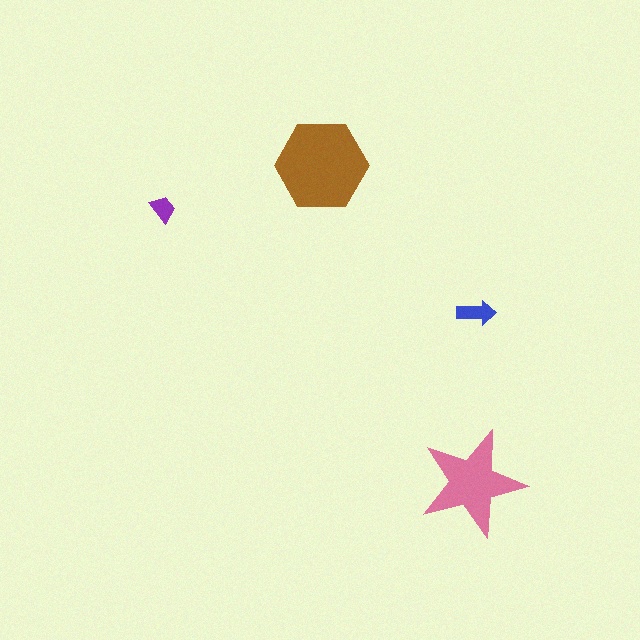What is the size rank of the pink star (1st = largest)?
2nd.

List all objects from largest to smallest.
The brown hexagon, the pink star, the blue arrow, the purple trapezoid.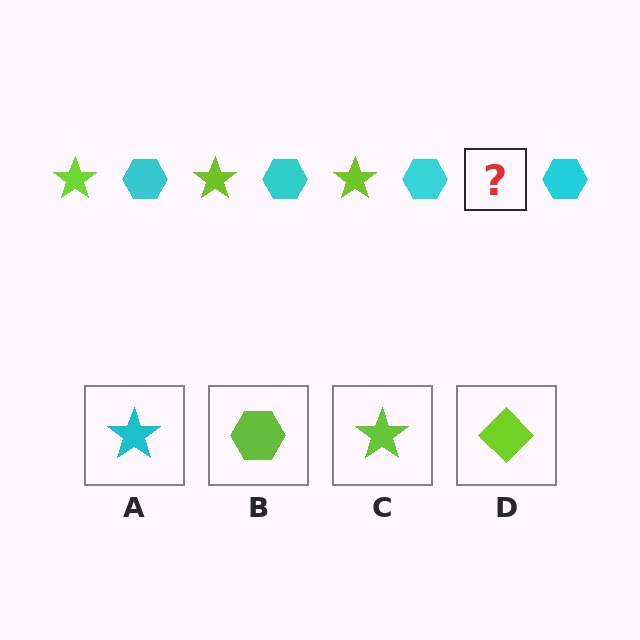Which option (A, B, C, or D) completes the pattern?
C.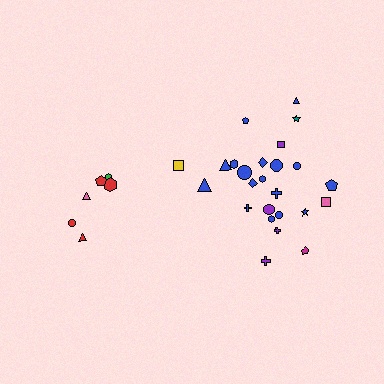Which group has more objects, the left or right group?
The right group.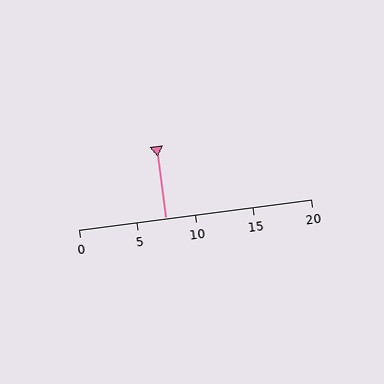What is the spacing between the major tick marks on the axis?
The major ticks are spaced 5 apart.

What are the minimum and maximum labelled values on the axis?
The axis runs from 0 to 20.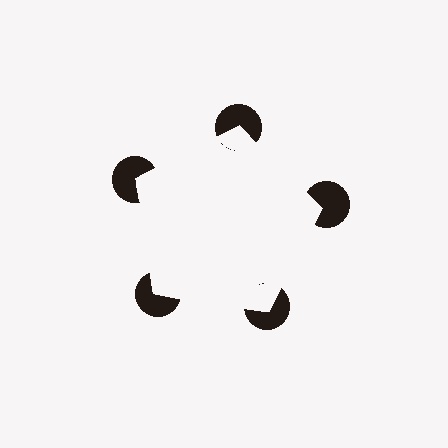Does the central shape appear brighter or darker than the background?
It typically appears slightly brighter than the background, even though no actual brightness change is drawn.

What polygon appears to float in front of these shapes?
An illusory pentagon — its edges are inferred from the aligned wedge cuts in the pac-man discs, not physically drawn.